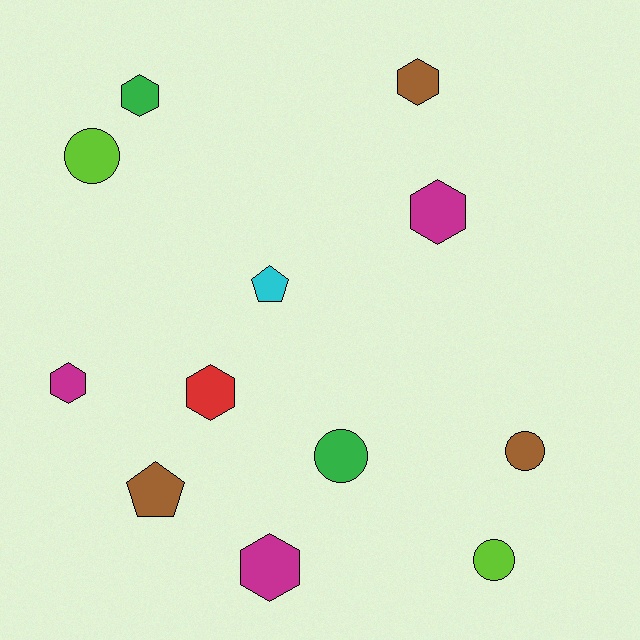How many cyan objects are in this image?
There is 1 cyan object.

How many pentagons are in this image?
There are 2 pentagons.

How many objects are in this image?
There are 12 objects.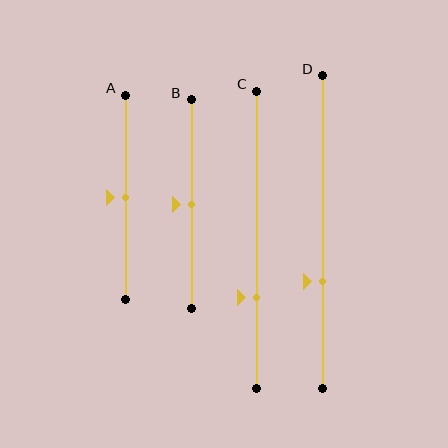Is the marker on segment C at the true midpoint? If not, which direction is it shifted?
No, the marker on segment C is shifted downward by about 19% of the segment length.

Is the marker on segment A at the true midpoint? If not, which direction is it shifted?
Yes, the marker on segment A is at the true midpoint.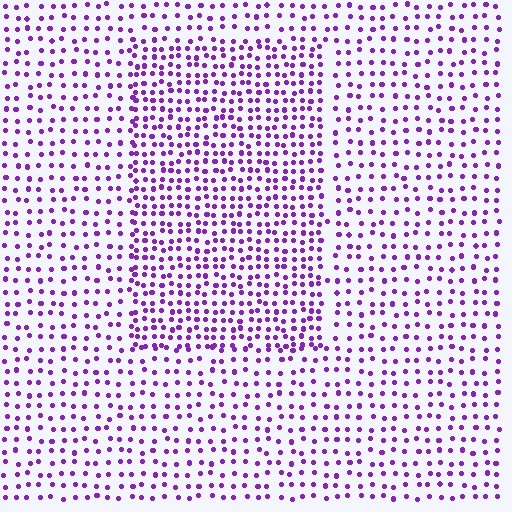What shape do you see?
I see a rectangle.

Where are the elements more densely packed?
The elements are more densely packed inside the rectangle boundary.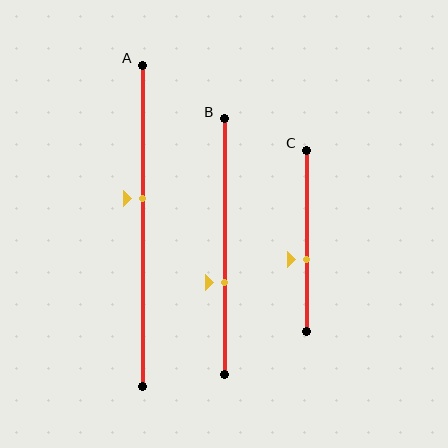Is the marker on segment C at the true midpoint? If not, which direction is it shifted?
No, the marker on segment C is shifted downward by about 10% of the segment length.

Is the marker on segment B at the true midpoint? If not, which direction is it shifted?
No, the marker on segment B is shifted downward by about 14% of the segment length.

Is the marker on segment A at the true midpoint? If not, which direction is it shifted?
No, the marker on segment A is shifted upward by about 9% of the segment length.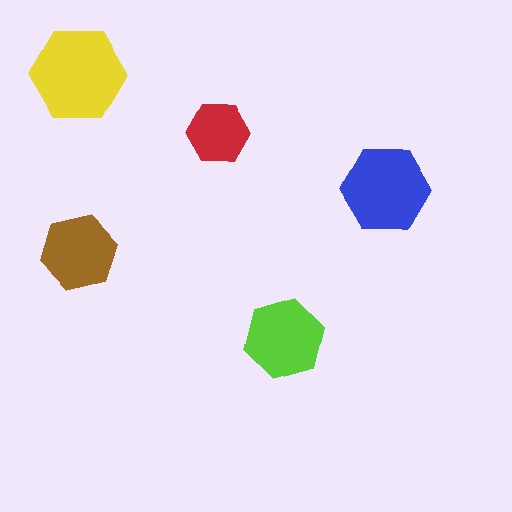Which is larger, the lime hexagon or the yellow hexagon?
The yellow one.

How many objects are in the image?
There are 5 objects in the image.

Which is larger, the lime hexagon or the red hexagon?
The lime one.